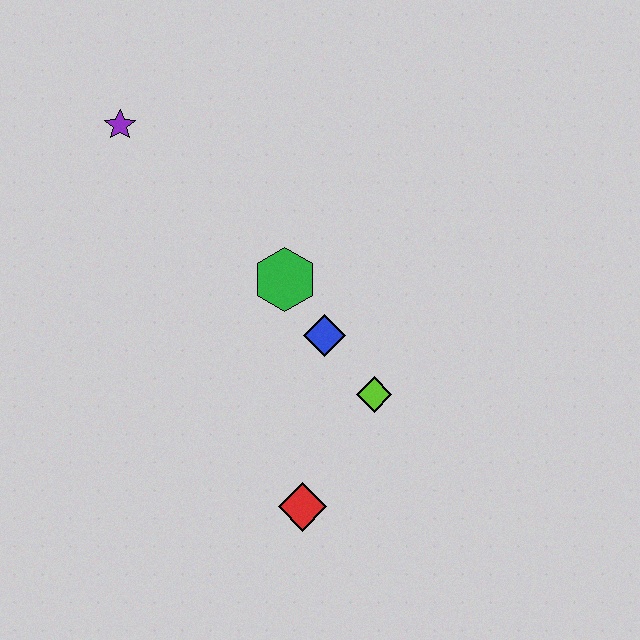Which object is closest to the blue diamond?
The green hexagon is closest to the blue diamond.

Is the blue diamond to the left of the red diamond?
No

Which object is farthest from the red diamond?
The purple star is farthest from the red diamond.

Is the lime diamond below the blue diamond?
Yes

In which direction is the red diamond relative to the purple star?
The red diamond is below the purple star.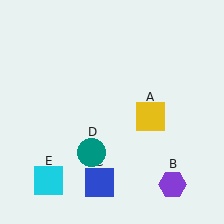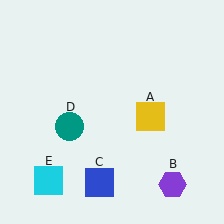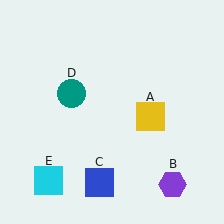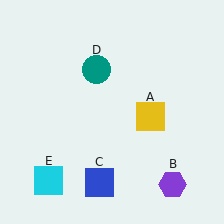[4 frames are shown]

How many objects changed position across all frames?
1 object changed position: teal circle (object D).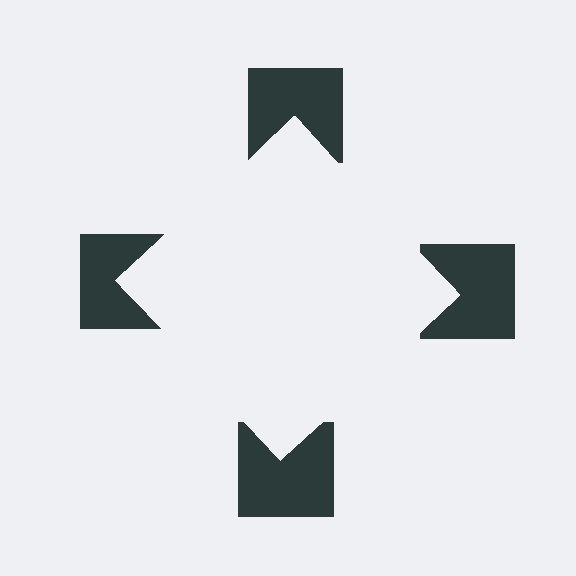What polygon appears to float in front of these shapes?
An illusory square — its edges are inferred from the aligned wedge cuts in the notched squares, not physically drawn.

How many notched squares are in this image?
There are 4 — one at each vertex of the illusory square.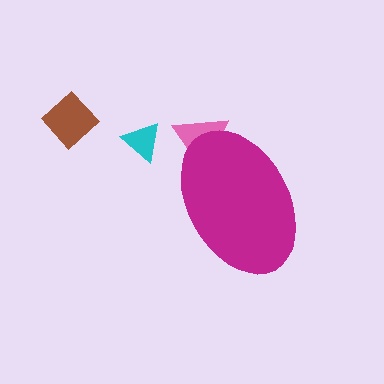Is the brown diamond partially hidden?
No, the brown diamond is fully visible.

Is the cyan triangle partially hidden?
No, the cyan triangle is fully visible.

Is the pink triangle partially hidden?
Yes, the pink triangle is partially hidden behind the magenta ellipse.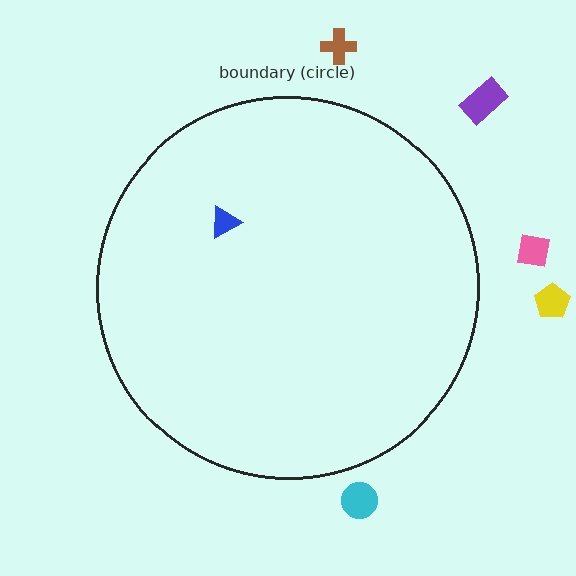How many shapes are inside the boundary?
1 inside, 5 outside.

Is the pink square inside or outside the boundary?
Outside.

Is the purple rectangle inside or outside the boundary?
Outside.